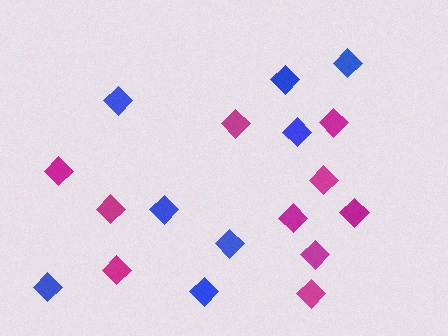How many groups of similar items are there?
There are 2 groups: one group of blue diamonds (8) and one group of magenta diamonds (10).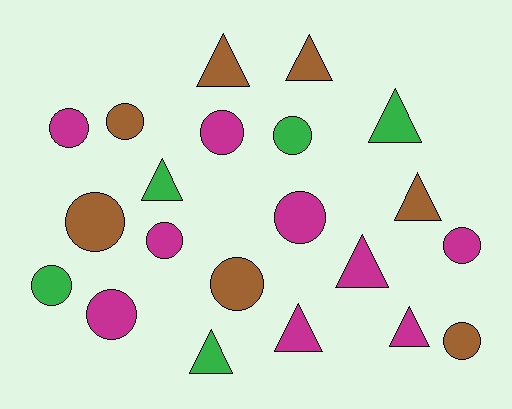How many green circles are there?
There are 2 green circles.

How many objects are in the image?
There are 21 objects.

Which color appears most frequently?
Magenta, with 9 objects.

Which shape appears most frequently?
Circle, with 12 objects.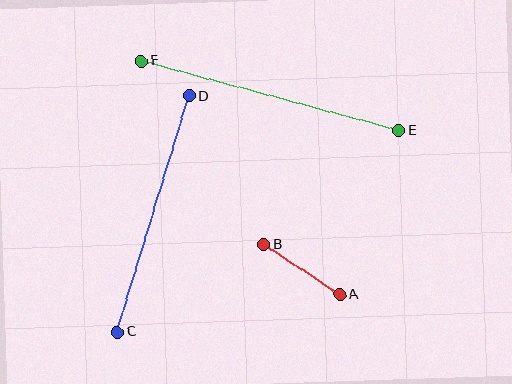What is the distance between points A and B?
The distance is approximately 92 pixels.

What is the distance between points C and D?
The distance is approximately 247 pixels.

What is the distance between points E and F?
The distance is approximately 267 pixels.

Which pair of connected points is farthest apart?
Points E and F are farthest apart.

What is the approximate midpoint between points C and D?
The midpoint is at approximately (153, 214) pixels.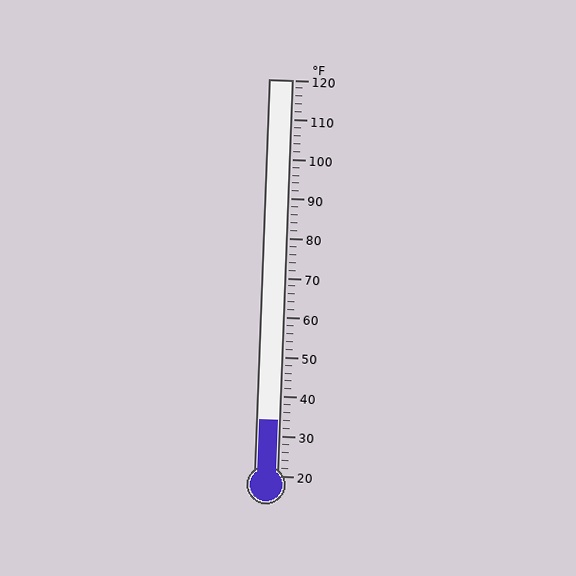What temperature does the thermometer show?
The thermometer shows approximately 34°F.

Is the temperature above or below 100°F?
The temperature is below 100°F.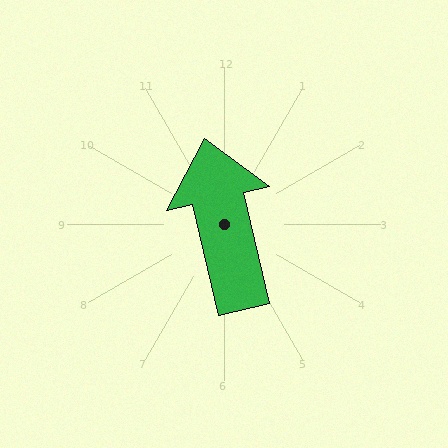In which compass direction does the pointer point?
North.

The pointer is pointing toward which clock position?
Roughly 12 o'clock.